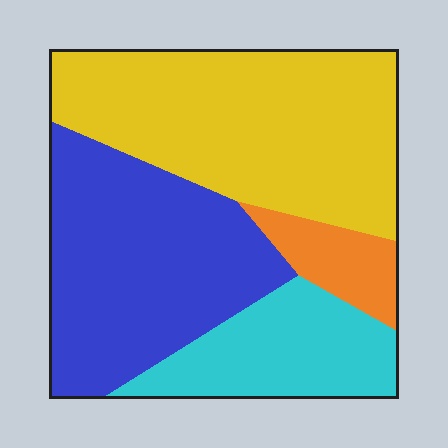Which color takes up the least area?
Orange, at roughly 10%.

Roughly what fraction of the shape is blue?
Blue takes up between a quarter and a half of the shape.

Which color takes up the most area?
Yellow, at roughly 40%.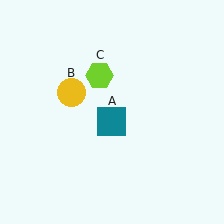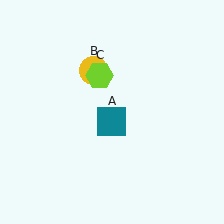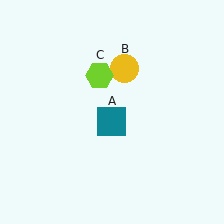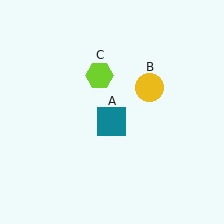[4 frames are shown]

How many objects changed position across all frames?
1 object changed position: yellow circle (object B).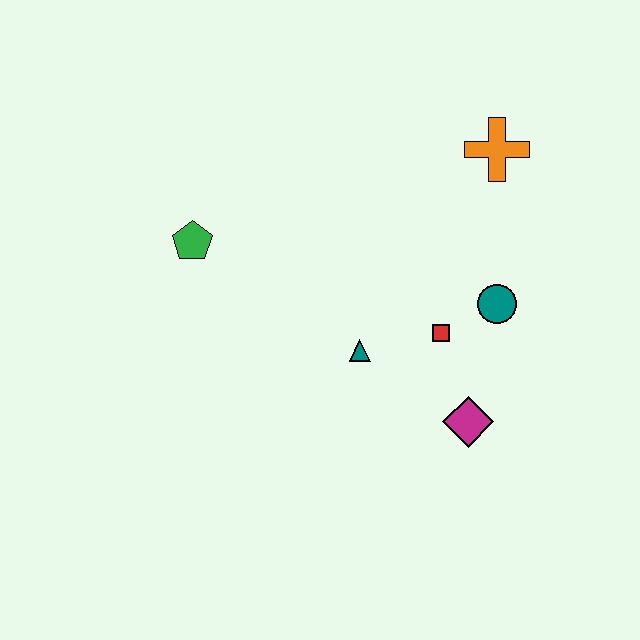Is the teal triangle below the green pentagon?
Yes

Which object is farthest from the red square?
The green pentagon is farthest from the red square.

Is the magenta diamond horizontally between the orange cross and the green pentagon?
Yes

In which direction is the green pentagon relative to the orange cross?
The green pentagon is to the left of the orange cross.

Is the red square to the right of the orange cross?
No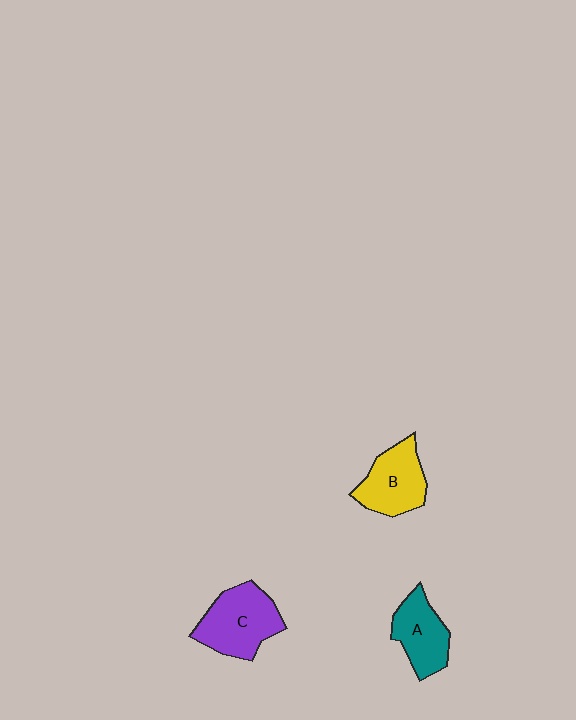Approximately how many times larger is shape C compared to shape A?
Approximately 1.3 times.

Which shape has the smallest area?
Shape A (teal).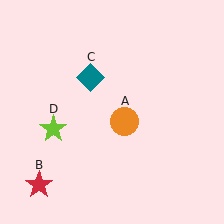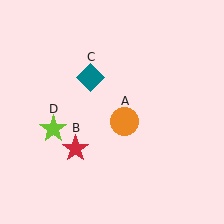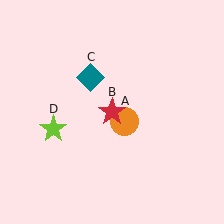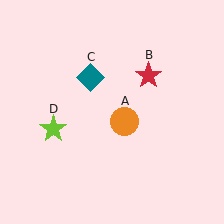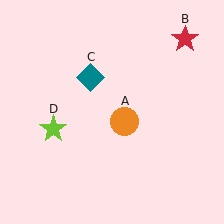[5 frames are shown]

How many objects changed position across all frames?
1 object changed position: red star (object B).